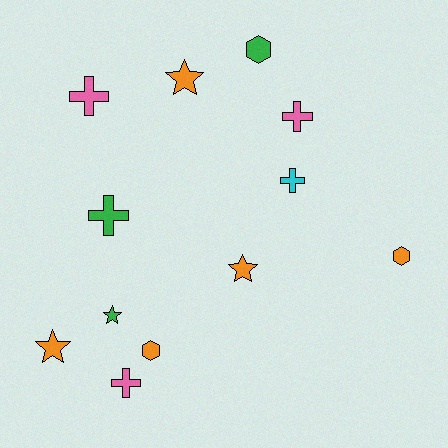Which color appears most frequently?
Orange, with 5 objects.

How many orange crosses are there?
There are no orange crosses.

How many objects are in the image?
There are 12 objects.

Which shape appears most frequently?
Cross, with 5 objects.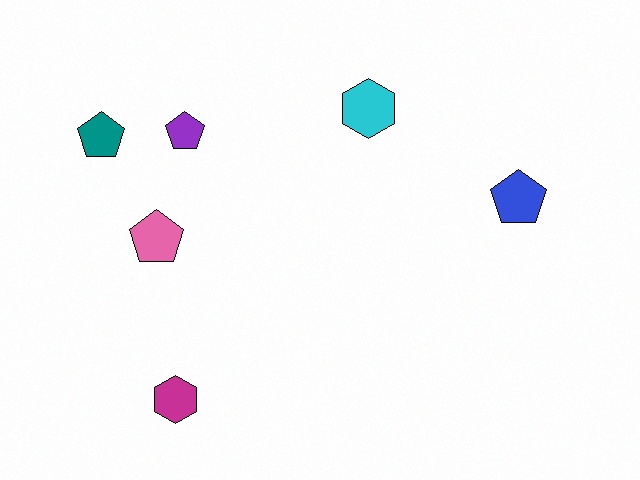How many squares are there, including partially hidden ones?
There are no squares.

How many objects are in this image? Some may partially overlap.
There are 6 objects.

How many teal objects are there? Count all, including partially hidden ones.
There is 1 teal object.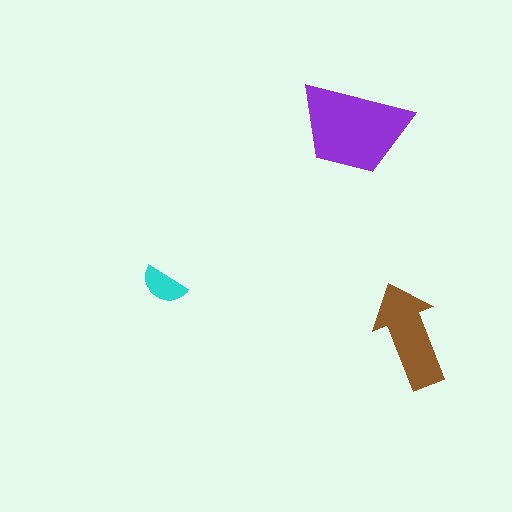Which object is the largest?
The purple trapezoid.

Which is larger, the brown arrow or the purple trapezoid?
The purple trapezoid.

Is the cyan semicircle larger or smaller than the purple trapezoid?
Smaller.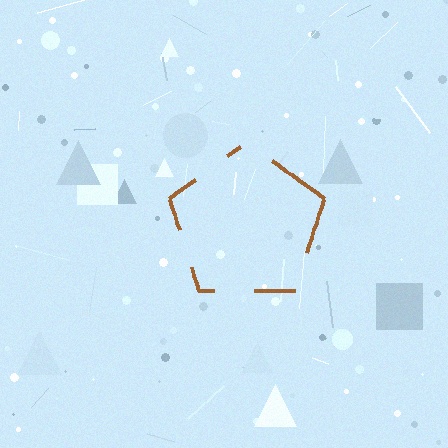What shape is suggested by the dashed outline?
The dashed outline suggests a pentagon.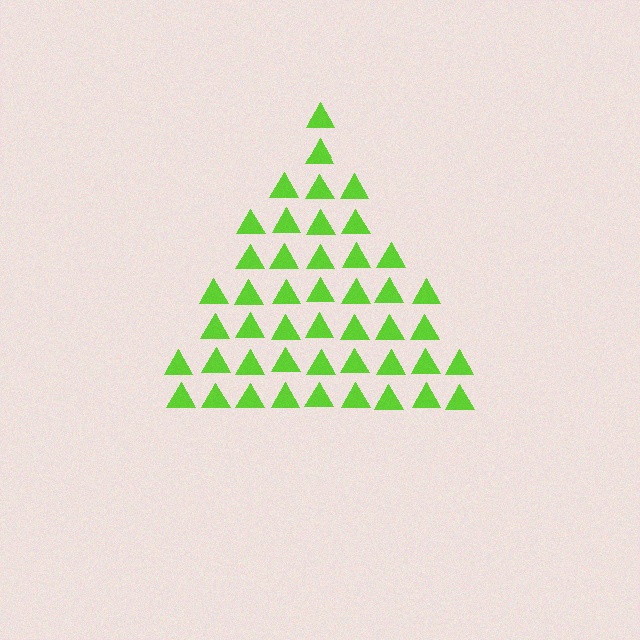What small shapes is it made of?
It is made of small triangles.